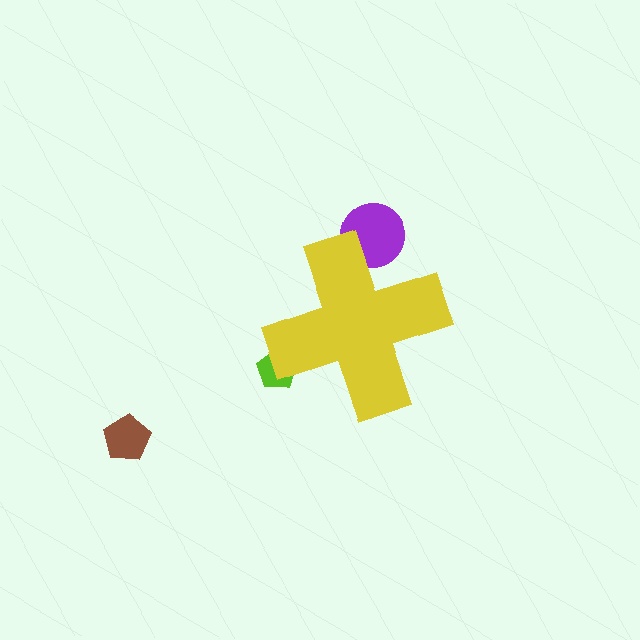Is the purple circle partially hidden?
Yes, the purple circle is partially hidden behind the yellow cross.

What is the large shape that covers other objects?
A yellow cross.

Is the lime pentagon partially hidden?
Yes, the lime pentagon is partially hidden behind the yellow cross.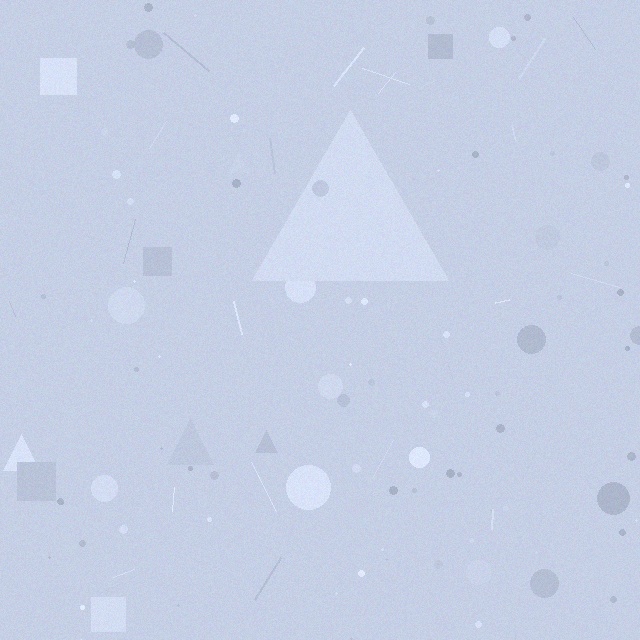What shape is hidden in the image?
A triangle is hidden in the image.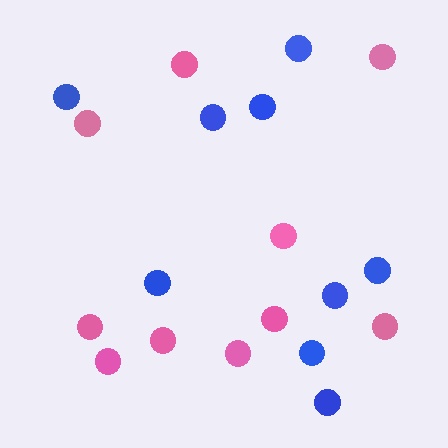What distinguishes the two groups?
There are 2 groups: one group of pink circles (10) and one group of blue circles (9).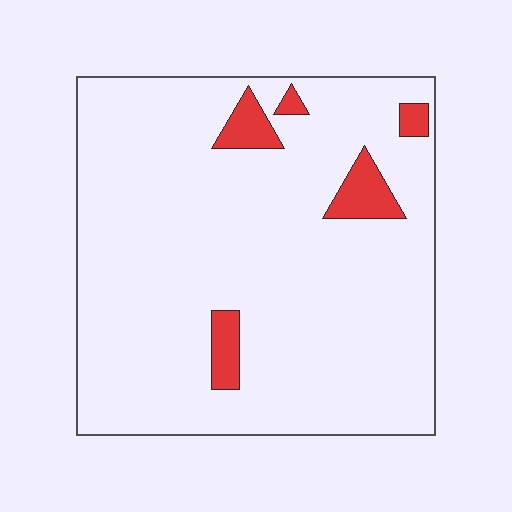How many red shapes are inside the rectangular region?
5.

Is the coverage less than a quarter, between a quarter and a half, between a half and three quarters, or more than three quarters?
Less than a quarter.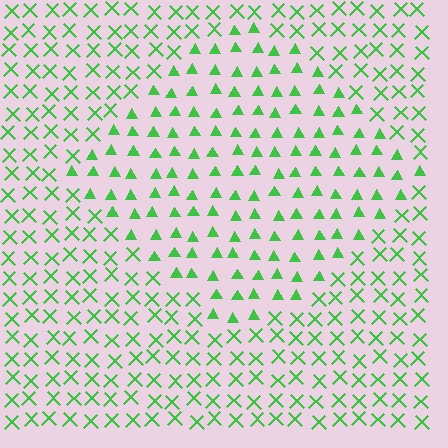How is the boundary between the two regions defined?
The boundary is defined by a change in element shape: triangles inside vs. X marks outside. All elements share the same color and spacing.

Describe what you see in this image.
The image is filled with small green elements arranged in a uniform grid. A diamond-shaped region contains triangles, while the surrounding area contains X marks. The boundary is defined purely by the change in element shape.